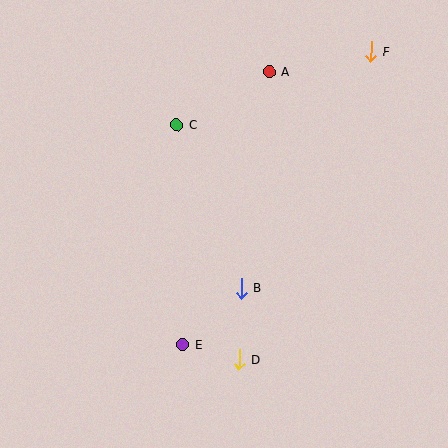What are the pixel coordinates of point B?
Point B is at (241, 288).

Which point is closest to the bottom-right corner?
Point D is closest to the bottom-right corner.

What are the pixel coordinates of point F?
Point F is at (371, 51).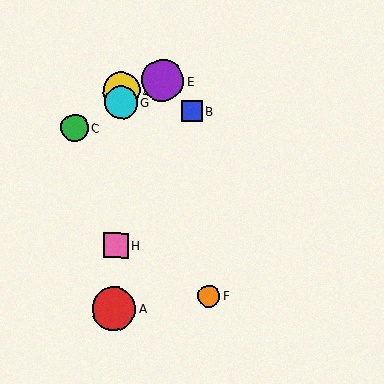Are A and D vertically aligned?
Yes, both are at x≈114.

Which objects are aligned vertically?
Objects A, D, G, H are aligned vertically.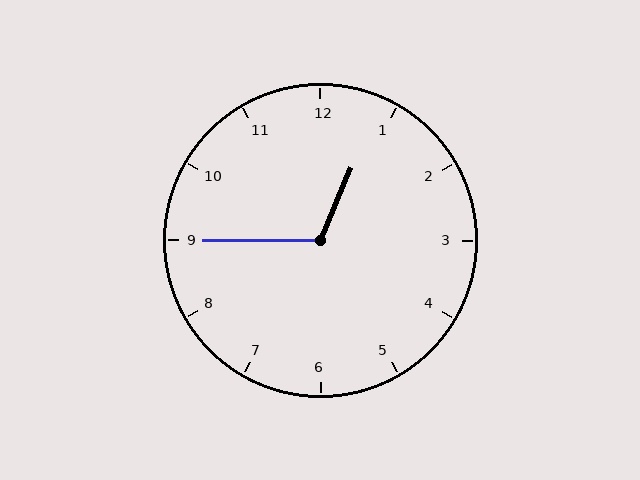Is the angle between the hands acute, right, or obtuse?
It is obtuse.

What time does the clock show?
12:45.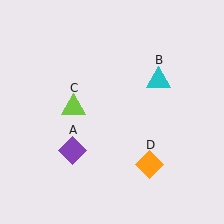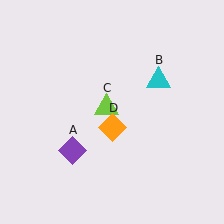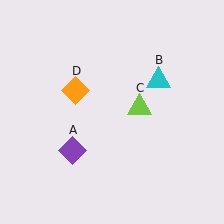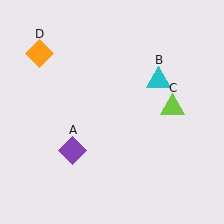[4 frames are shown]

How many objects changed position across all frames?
2 objects changed position: lime triangle (object C), orange diamond (object D).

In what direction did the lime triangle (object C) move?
The lime triangle (object C) moved right.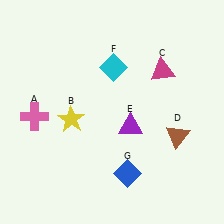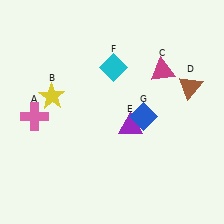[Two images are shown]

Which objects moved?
The objects that moved are: the yellow star (B), the brown triangle (D), the blue diamond (G).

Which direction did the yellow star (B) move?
The yellow star (B) moved up.